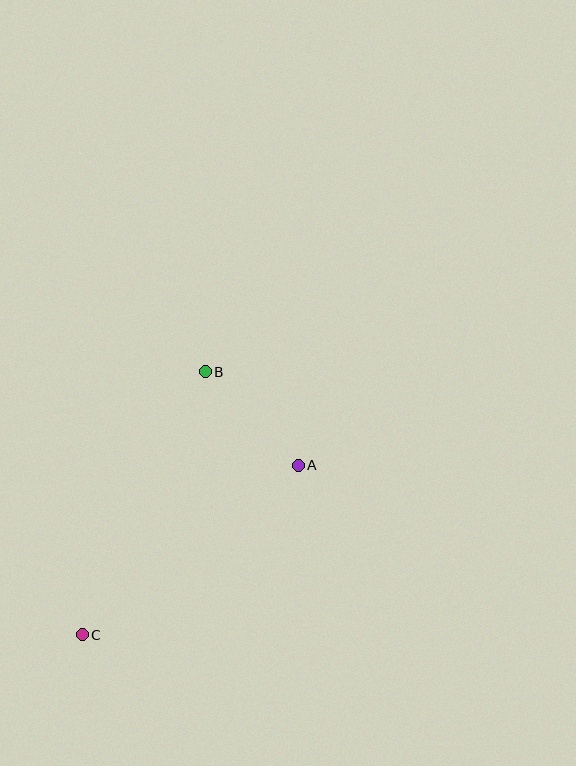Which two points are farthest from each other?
Points B and C are farthest from each other.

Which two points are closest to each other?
Points A and B are closest to each other.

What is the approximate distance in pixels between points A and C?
The distance between A and C is approximately 275 pixels.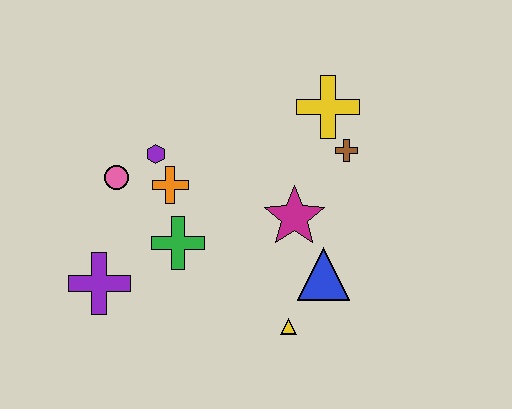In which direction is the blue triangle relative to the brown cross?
The blue triangle is below the brown cross.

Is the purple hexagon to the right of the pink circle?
Yes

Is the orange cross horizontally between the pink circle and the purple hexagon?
No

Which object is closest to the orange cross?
The purple hexagon is closest to the orange cross.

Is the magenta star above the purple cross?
Yes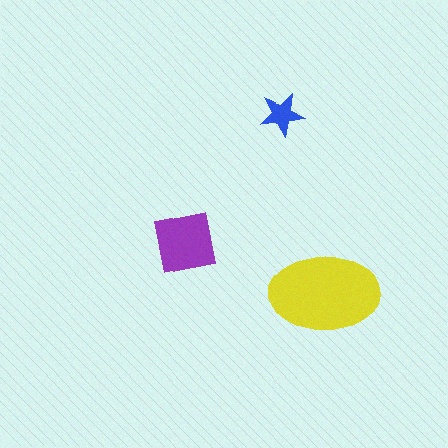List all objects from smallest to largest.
The blue star, the purple square, the yellow ellipse.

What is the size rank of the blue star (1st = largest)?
3rd.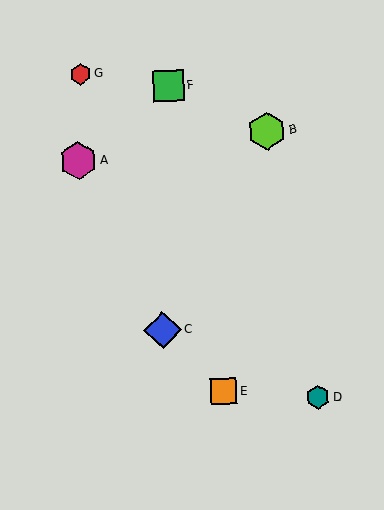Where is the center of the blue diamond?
The center of the blue diamond is at (163, 330).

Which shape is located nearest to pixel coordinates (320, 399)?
The teal hexagon (labeled D) at (318, 397) is nearest to that location.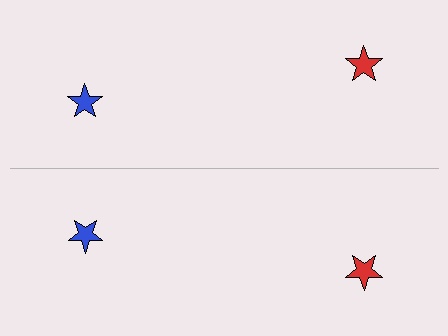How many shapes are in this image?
There are 4 shapes in this image.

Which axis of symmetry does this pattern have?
The pattern has a horizontal axis of symmetry running through the center of the image.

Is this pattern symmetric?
Yes, this pattern has bilateral (reflection) symmetry.